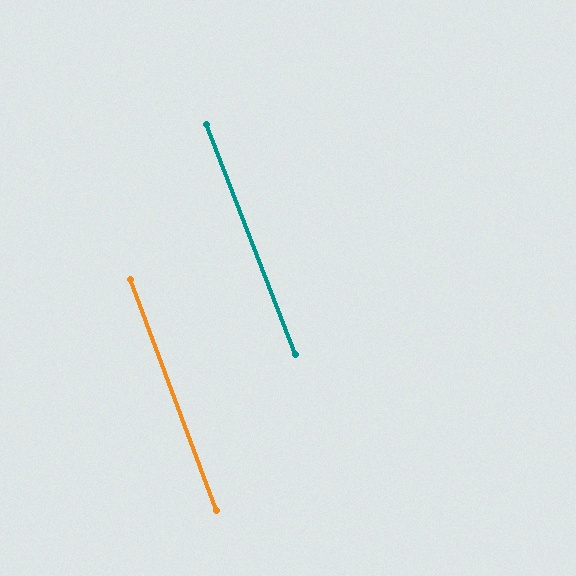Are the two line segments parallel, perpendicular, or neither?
Parallel — their directions differ by only 0.8°.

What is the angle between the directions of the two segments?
Approximately 1 degree.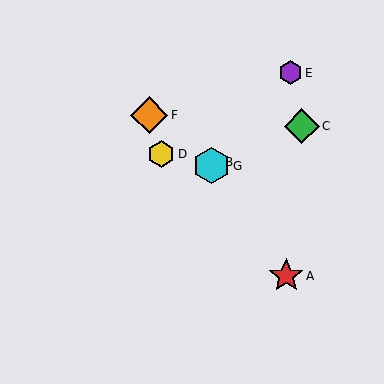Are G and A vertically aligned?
No, G is at x≈211 and A is at x≈286.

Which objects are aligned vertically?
Objects B, G are aligned vertically.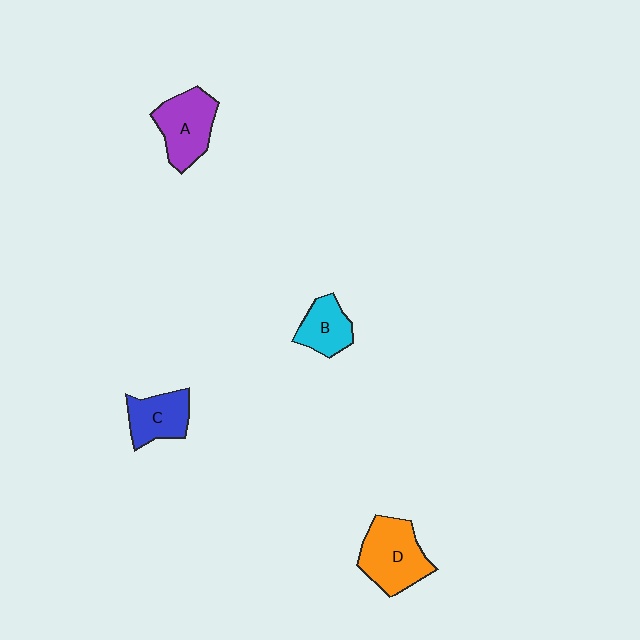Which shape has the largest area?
Shape D (orange).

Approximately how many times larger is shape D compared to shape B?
Approximately 1.6 times.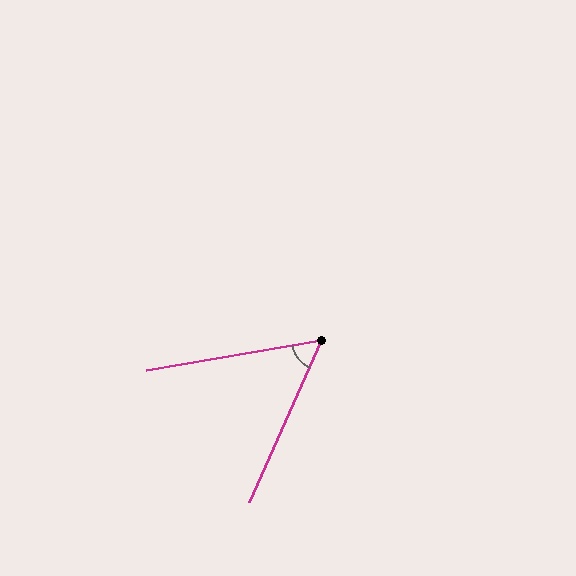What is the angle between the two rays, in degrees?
Approximately 56 degrees.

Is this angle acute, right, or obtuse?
It is acute.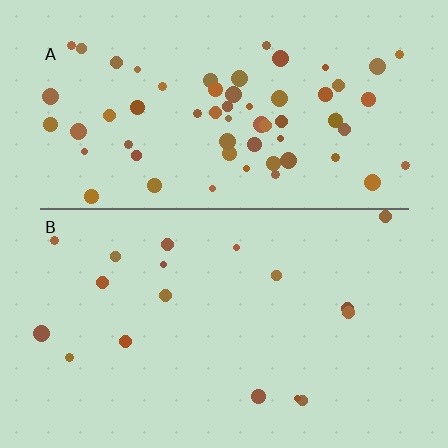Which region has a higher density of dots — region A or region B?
A (the top).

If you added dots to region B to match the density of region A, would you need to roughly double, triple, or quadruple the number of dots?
Approximately quadruple.